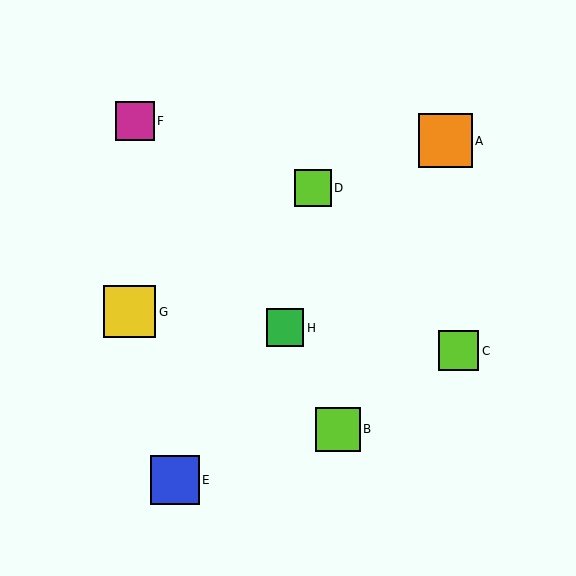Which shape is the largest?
The orange square (labeled A) is the largest.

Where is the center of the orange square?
The center of the orange square is at (445, 141).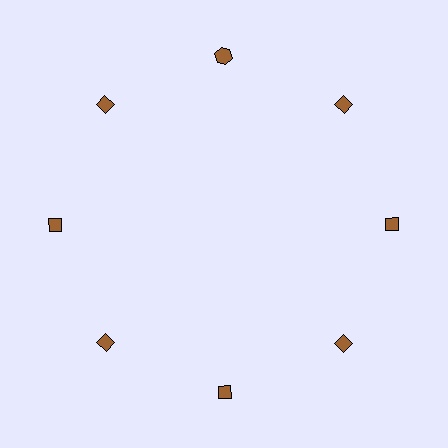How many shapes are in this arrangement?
There are 8 shapes arranged in a ring pattern.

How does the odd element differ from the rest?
It has a different shape: hexagon instead of diamond.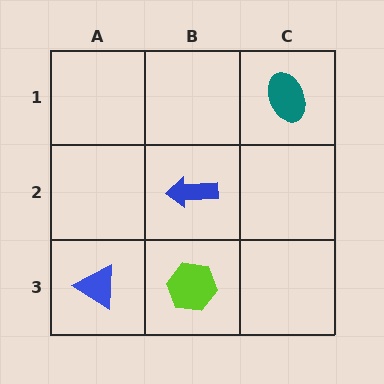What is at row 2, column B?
A blue arrow.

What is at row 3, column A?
A blue triangle.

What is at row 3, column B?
A lime hexagon.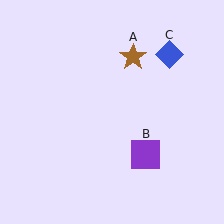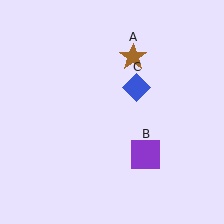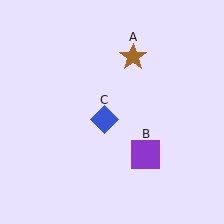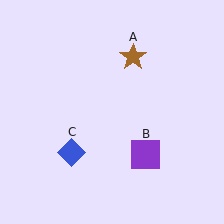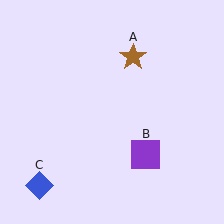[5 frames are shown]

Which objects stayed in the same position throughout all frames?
Brown star (object A) and purple square (object B) remained stationary.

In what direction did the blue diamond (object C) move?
The blue diamond (object C) moved down and to the left.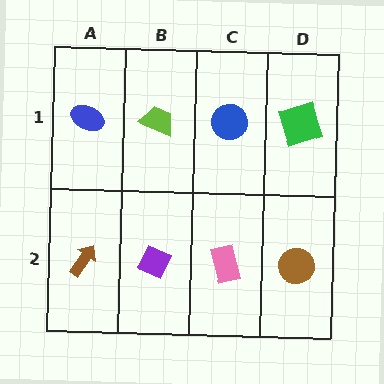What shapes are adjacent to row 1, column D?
A brown circle (row 2, column D), a blue circle (row 1, column C).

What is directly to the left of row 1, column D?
A blue circle.